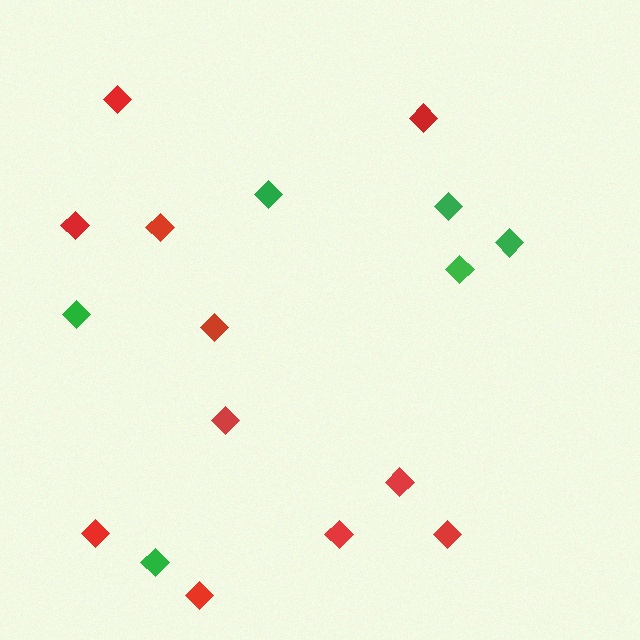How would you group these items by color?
There are 2 groups: one group of red diamonds (11) and one group of green diamonds (6).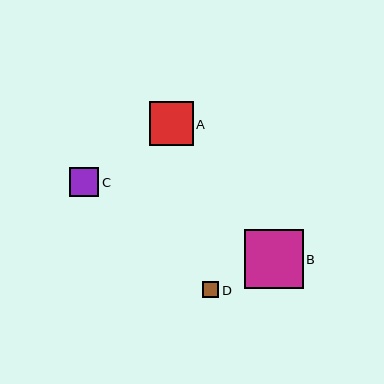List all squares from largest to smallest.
From largest to smallest: B, A, C, D.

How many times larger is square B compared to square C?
Square B is approximately 2.0 times the size of square C.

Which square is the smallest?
Square D is the smallest with a size of approximately 16 pixels.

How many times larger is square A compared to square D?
Square A is approximately 2.7 times the size of square D.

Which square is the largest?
Square B is the largest with a size of approximately 59 pixels.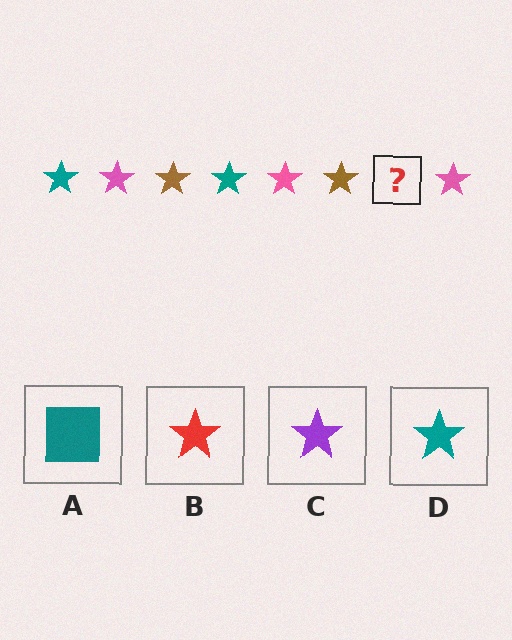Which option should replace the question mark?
Option D.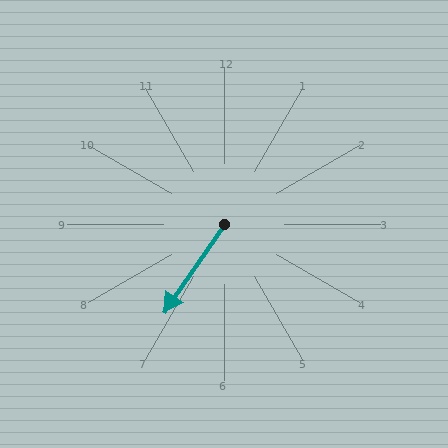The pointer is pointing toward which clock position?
Roughly 7 o'clock.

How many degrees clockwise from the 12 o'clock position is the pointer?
Approximately 214 degrees.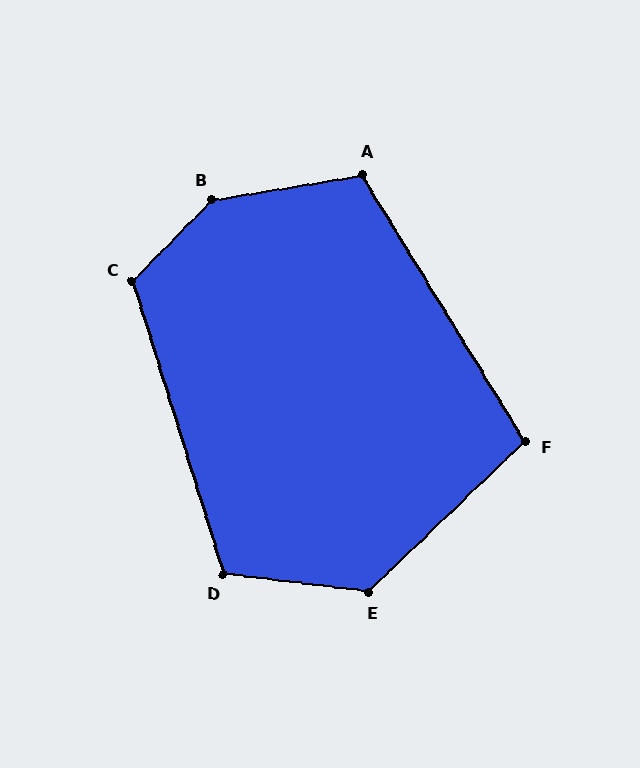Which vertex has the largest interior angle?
B, at approximately 144 degrees.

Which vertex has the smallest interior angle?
F, at approximately 102 degrees.